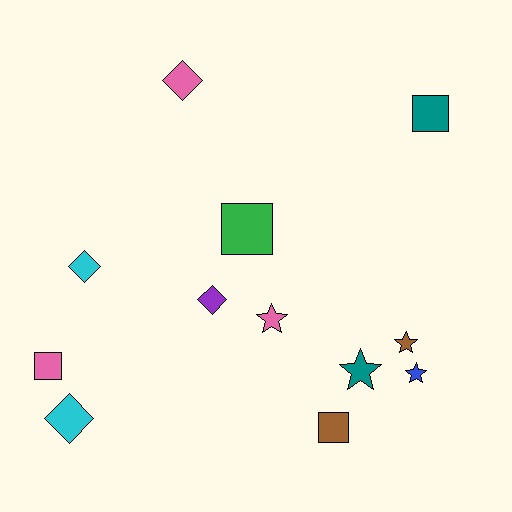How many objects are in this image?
There are 12 objects.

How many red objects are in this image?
There are no red objects.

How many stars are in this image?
There are 4 stars.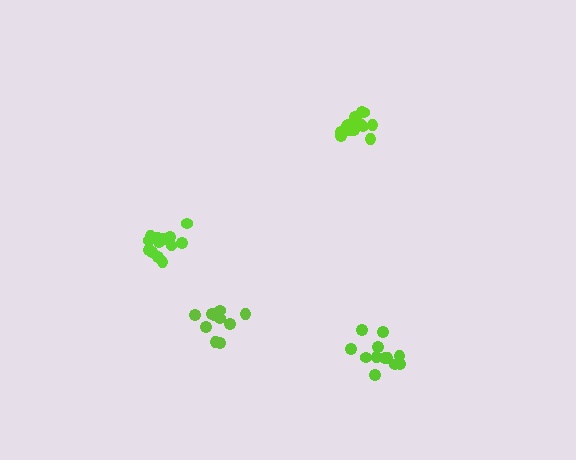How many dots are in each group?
Group 1: 14 dots, Group 2: 14 dots, Group 3: 12 dots, Group 4: 10 dots (50 total).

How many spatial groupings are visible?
There are 4 spatial groupings.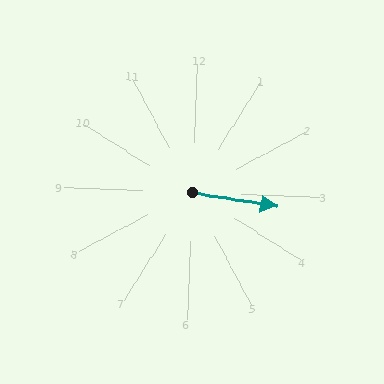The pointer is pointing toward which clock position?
Roughly 3 o'clock.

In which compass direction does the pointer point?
East.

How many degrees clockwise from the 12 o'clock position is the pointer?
Approximately 97 degrees.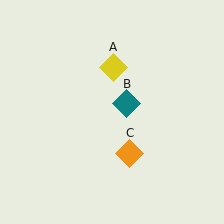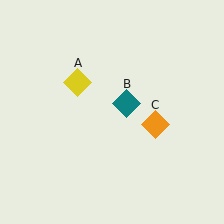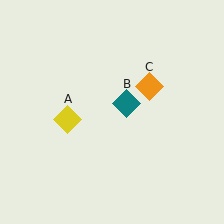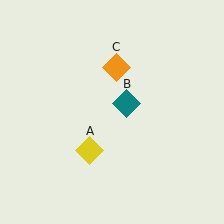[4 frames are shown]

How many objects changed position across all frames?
2 objects changed position: yellow diamond (object A), orange diamond (object C).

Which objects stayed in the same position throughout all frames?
Teal diamond (object B) remained stationary.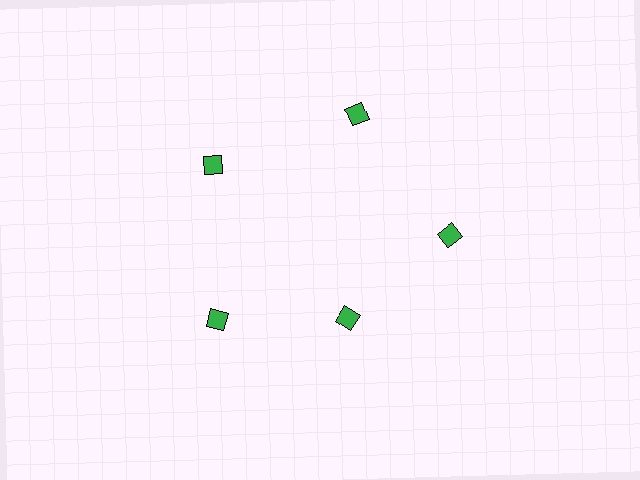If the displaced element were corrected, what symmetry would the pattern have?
It would have 5-fold rotational symmetry — the pattern would map onto itself every 72 degrees.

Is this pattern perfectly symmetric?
No. The 5 green diamonds are arranged in a ring, but one element near the 5 o'clock position is pulled inward toward the center, breaking the 5-fold rotational symmetry.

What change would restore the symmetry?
The symmetry would be restored by moving it outward, back onto the ring so that all 5 diamonds sit at equal angles and equal distance from the center.